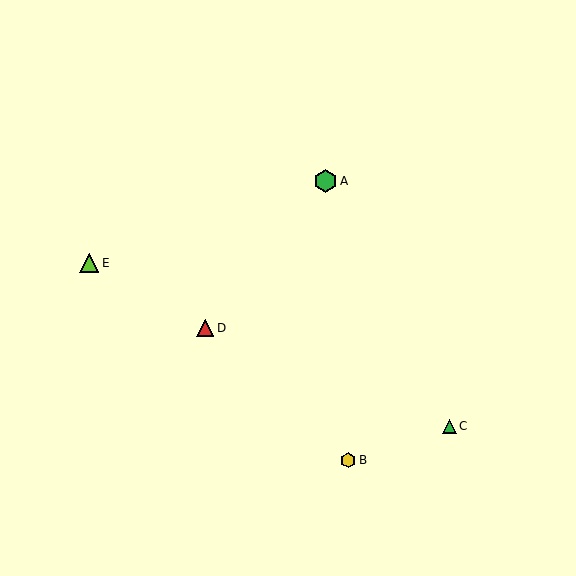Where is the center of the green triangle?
The center of the green triangle is at (449, 426).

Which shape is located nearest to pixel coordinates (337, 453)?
The yellow hexagon (labeled B) at (348, 460) is nearest to that location.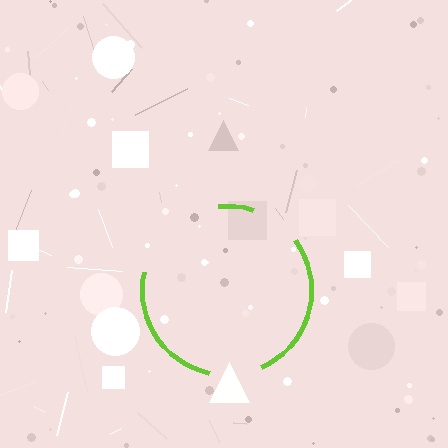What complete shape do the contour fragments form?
The contour fragments form a circle.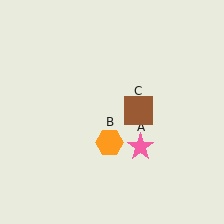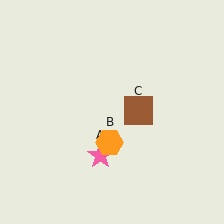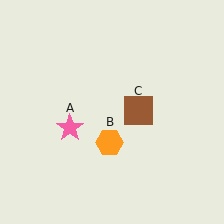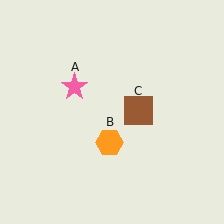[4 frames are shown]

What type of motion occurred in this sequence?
The pink star (object A) rotated clockwise around the center of the scene.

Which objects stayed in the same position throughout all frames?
Orange hexagon (object B) and brown square (object C) remained stationary.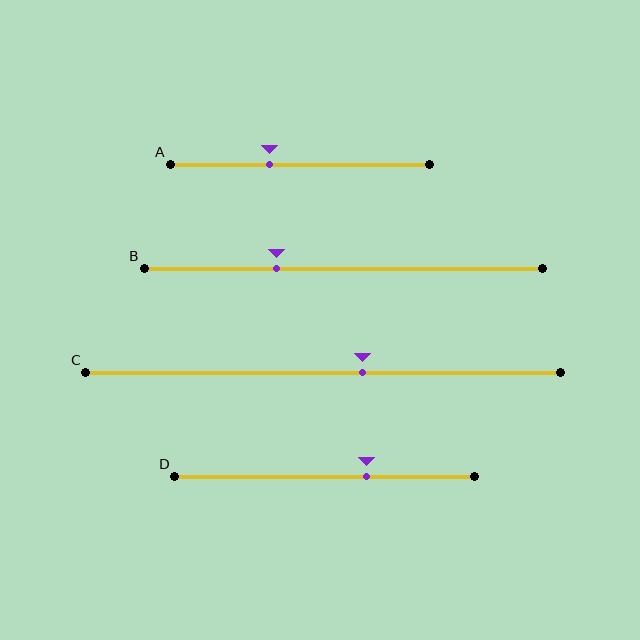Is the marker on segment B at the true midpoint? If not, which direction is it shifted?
No, the marker on segment B is shifted to the left by about 17% of the segment length.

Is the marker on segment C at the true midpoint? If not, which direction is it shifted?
No, the marker on segment C is shifted to the right by about 8% of the segment length.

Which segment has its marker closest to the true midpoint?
Segment C has its marker closest to the true midpoint.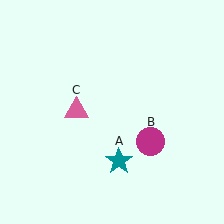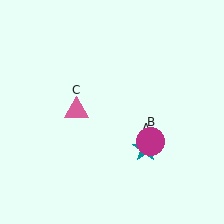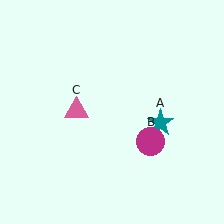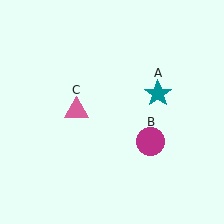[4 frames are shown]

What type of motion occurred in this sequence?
The teal star (object A) rotated counterclockwise around the center of the scene.